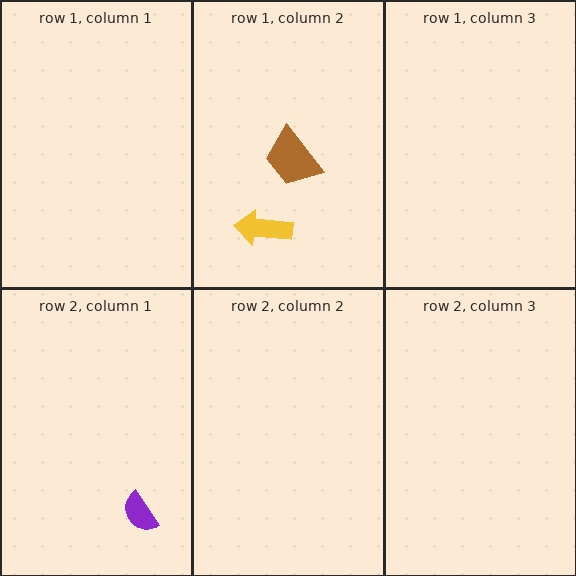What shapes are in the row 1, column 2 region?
The brown trapezoid, the yellow arrow.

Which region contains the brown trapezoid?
The row 1, column 2 region.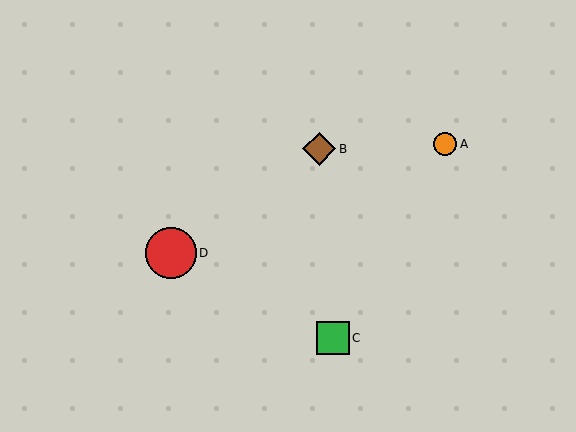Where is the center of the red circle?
The center of the red circle is at (171, 253).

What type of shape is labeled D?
Shape D is a red circle.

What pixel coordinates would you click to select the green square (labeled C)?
Click at (333, 338) to select the green square C.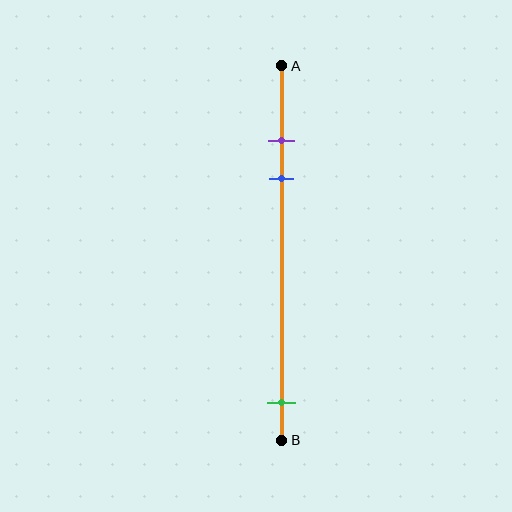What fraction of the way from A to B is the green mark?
The green mark is approximately 90% (0.9) of the way from A to B.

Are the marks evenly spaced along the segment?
No, the marks are not evenly spaced.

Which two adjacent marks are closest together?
The purple and blue marks are the closest adjacent pair.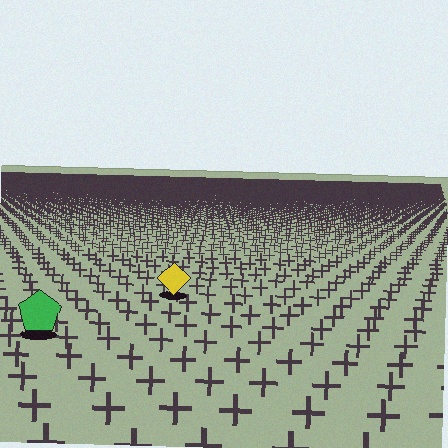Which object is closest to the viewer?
The green pentagon is closest. The texture marks near it are larger and more spread out.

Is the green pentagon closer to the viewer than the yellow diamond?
Yes. The green pentagon is closer — you can tell from the texture gradient: the ground texture is coarser near it.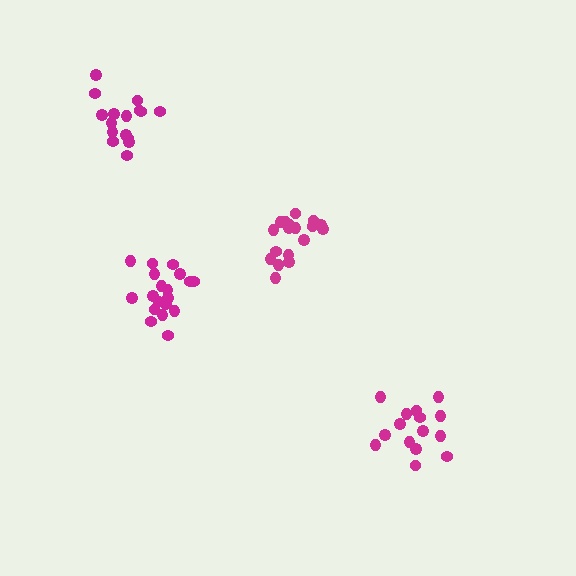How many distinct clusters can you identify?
There are 4 distinct clusters.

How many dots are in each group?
Group 1: 18 dots, Group 2: 19 dots, Group 3: 16 dots, Group 4: 16 dots (69 total).